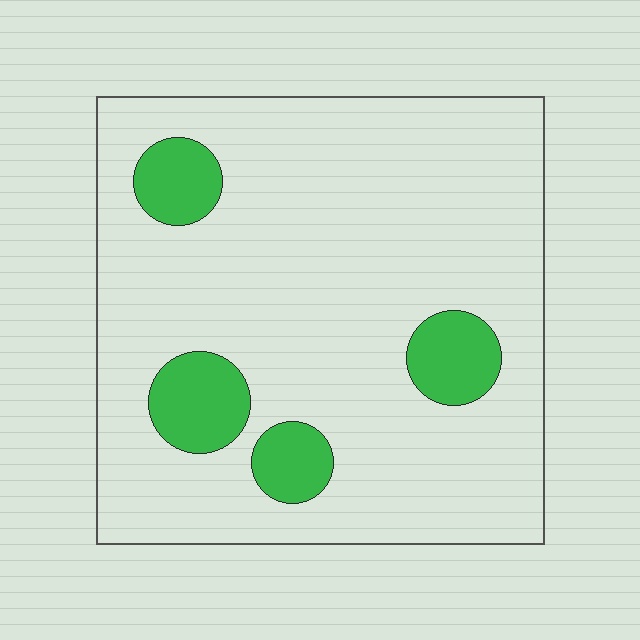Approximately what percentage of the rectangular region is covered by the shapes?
Approximately 15%.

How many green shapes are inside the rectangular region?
4.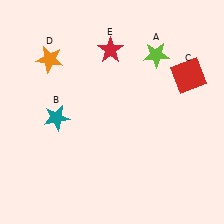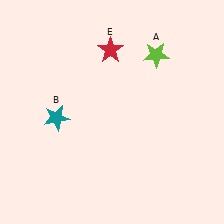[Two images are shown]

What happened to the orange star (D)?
The orange star (D) was removed in Image 2. It was in the top-left area of Image 1.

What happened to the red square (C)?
The red square (C) was removed in Image 2. It was in the top-right area of Image 1.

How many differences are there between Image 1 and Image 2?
There are 2 differences between the two images.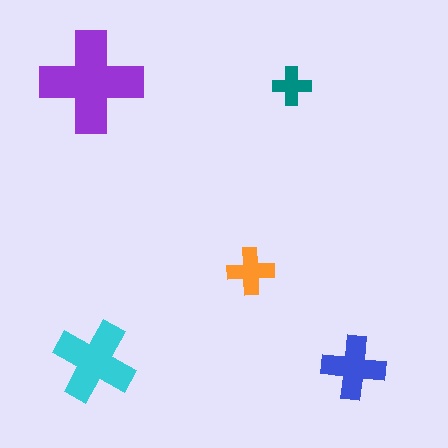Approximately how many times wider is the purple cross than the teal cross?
About 2.5 times wider.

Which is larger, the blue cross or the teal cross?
The blue one.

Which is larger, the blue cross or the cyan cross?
The cyan one.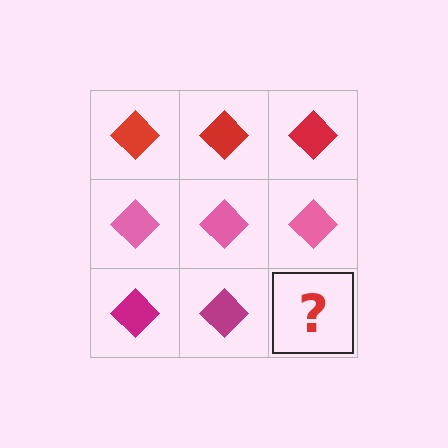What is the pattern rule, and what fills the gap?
The rule is that each row has a consistent color. The gap should be filled with a magenta diamond.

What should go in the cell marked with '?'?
The missing cell should contain a magenta diamond.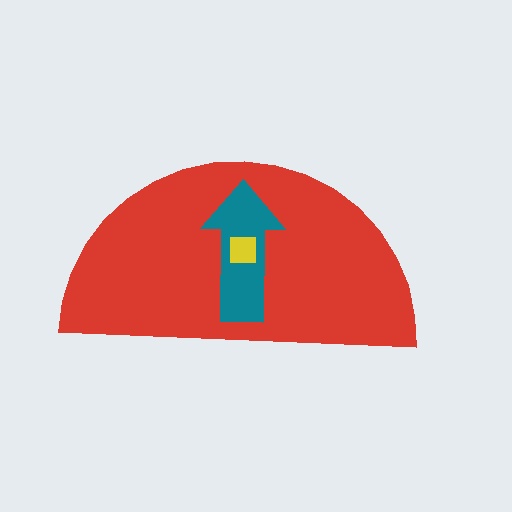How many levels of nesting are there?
3.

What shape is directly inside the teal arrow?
The yellow square.